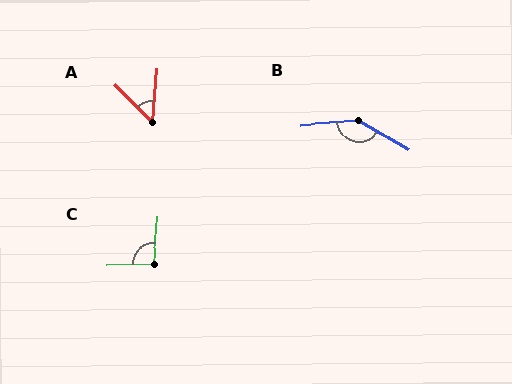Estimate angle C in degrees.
Approximately 97 degrees.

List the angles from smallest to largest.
A (50°), C (97°), B (145°).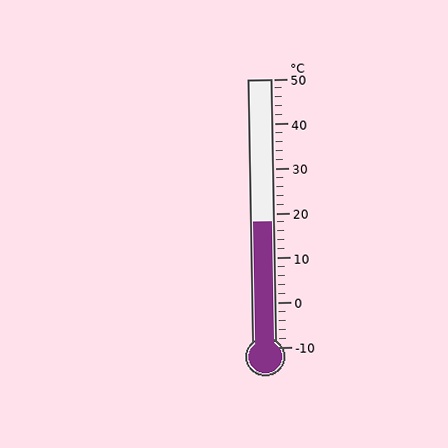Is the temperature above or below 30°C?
The temperature is below 30°C.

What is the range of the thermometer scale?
The thermometer scale ranges from -10°C to 50°C.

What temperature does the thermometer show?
The thermometer shows approximately 18°C.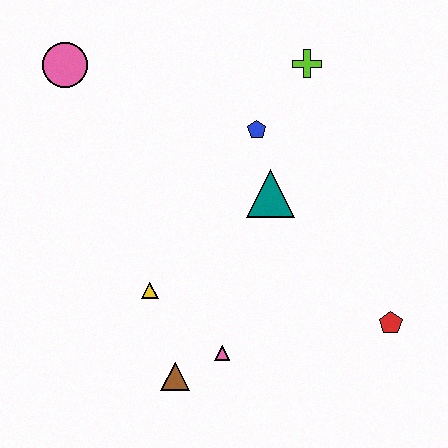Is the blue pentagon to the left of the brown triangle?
No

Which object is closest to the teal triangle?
The blue pentagon is closest to the teal triangle.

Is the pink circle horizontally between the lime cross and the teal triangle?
No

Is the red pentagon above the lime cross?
No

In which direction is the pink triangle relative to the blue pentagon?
The pink triangle is below the blue pentagon.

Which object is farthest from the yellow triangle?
The lime cross is farthest from the yellow triangle.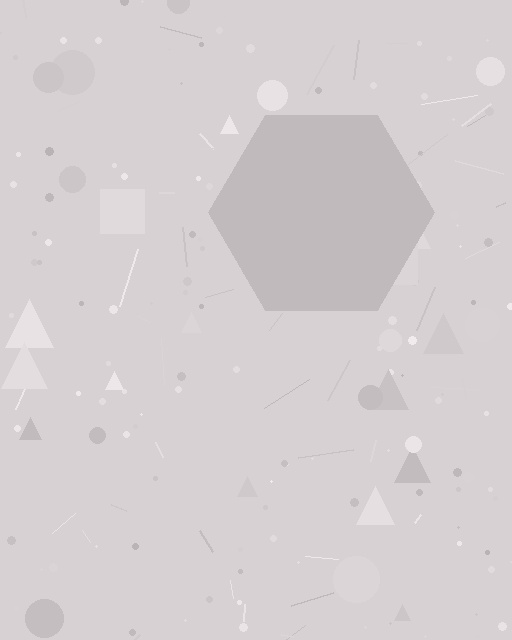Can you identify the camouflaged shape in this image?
The camouflaged shape is a hexagon.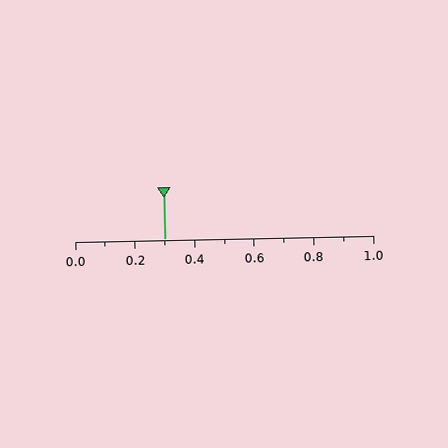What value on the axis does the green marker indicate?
The marker indicates approximately 0.3.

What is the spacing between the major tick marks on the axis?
The major ticks are spaced 0.2 apart.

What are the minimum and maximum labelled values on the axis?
The axis runs from 0.0 to 1.0.